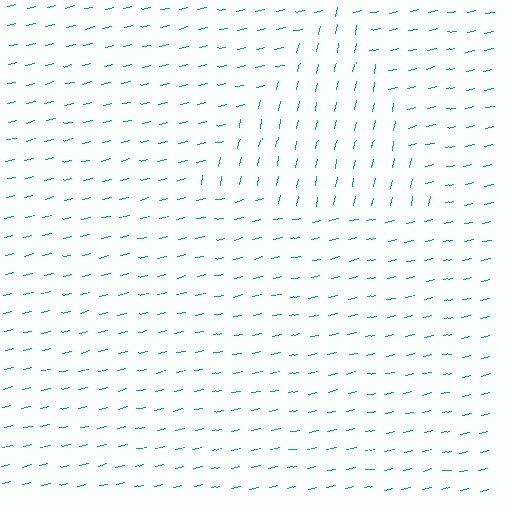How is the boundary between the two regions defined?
The boundary is defined purely by a change in line orientation (approximately 65 degrees difference). All lines are the same color and thickness.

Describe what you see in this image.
The image is filled with small teal line segments. A triangle region in the image has lines oriented differently from the surrounding lines, creating a visible texture boundary.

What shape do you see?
I see a triangle.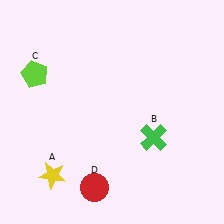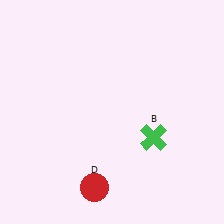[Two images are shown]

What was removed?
The yellow star (A), the lime pentagon (C) were removed in Image 2.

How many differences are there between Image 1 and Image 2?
There are 2 differences between the two images.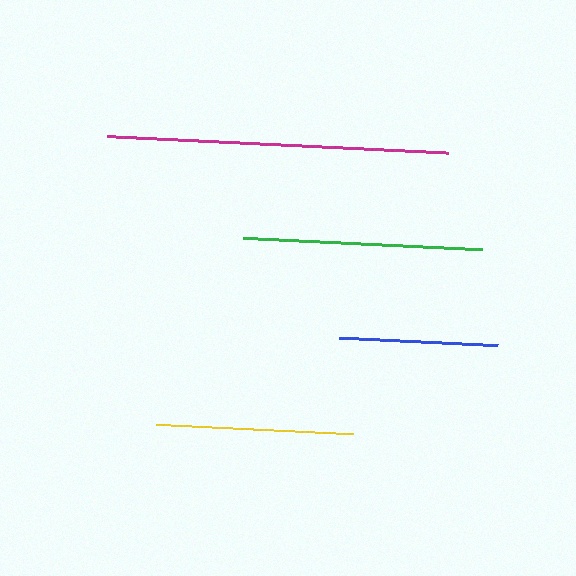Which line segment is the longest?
The magenta line is the longest at approximately 341 pixels.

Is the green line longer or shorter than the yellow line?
The green line is longer than the yellow line.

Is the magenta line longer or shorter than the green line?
The magenta line is longer than the green line.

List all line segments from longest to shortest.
From longest to shortest: magenta, green, yellow, blue.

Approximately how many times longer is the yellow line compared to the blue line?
The yellow line is approximately 1.2 times the length of the blue line.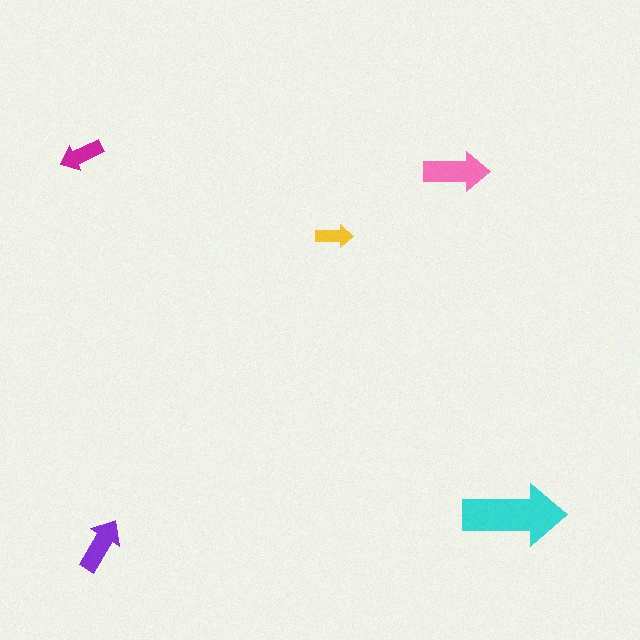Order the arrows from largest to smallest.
the cyan one, the pink one, the purple one, the magenta one, the yellow one.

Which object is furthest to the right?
The cyan arrow is rightmost.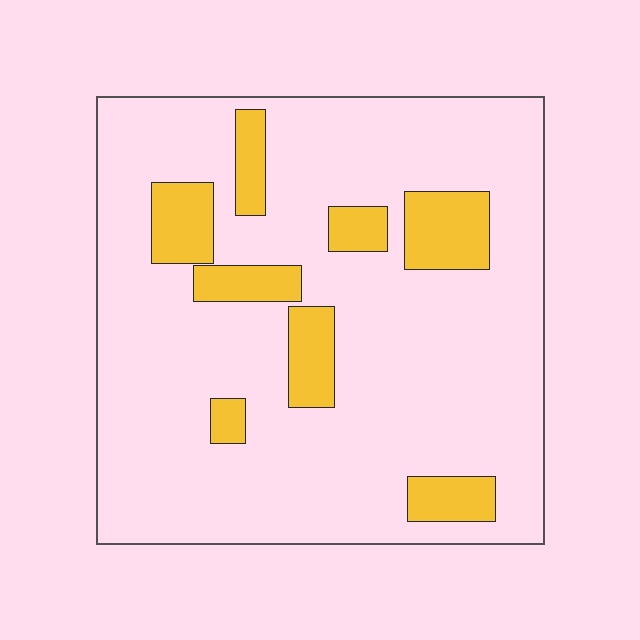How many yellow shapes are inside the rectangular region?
8.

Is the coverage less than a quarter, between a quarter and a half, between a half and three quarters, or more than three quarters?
Less than a quarter.